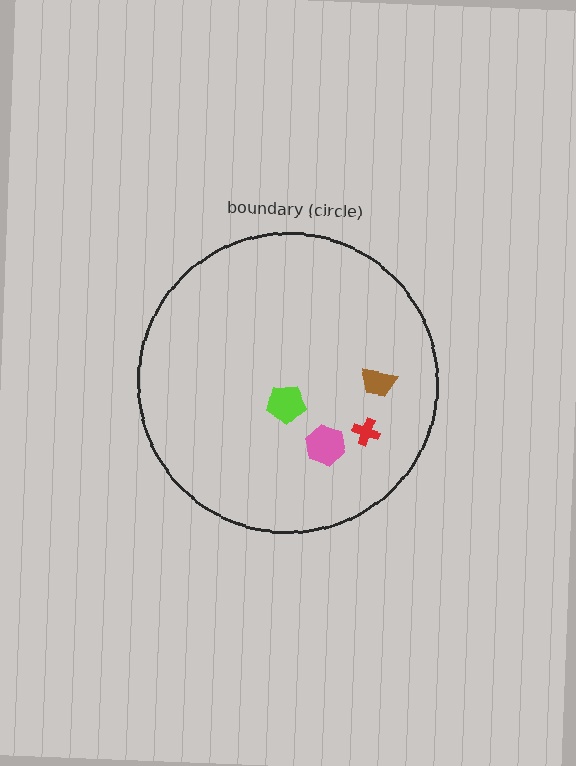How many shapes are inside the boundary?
4 inside, 0 outside.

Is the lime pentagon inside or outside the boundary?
Inside.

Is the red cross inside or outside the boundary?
Inside.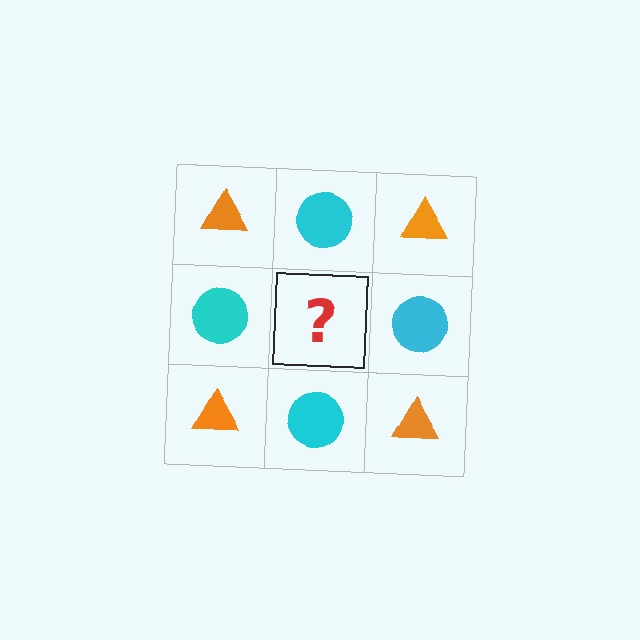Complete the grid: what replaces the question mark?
The question mark should be replaced with an orange triangle.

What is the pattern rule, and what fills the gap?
The rule is that it alternates orange triangle and cyan circle in a checkerboard pattern. The gap should be filled with an orange triangle.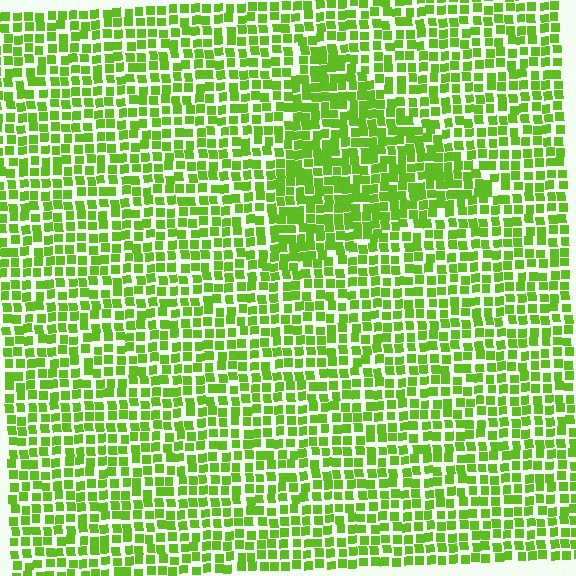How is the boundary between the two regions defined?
The boundary is defined by a change in element density (approximately 1.4x ratio). All elements are the same color, size, and shape.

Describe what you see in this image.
The image contains small lime elements arranged at two different densities. A triangle-shaped region is visible where the elements are more densely packed than the surrounding area.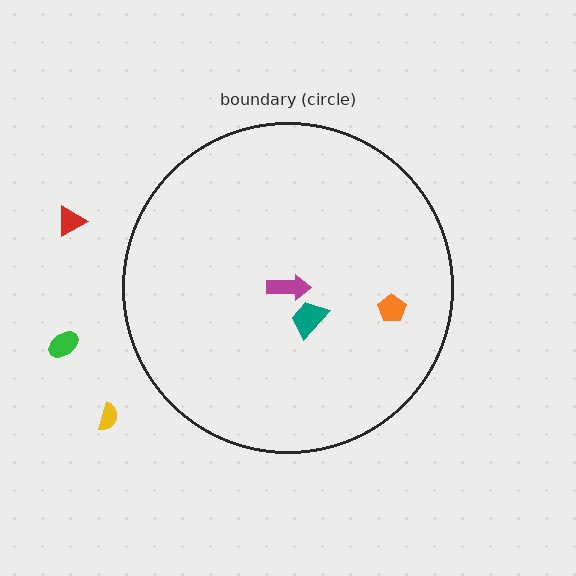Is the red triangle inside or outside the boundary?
Outside.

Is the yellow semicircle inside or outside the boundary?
Outside.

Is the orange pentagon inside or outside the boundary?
Inside.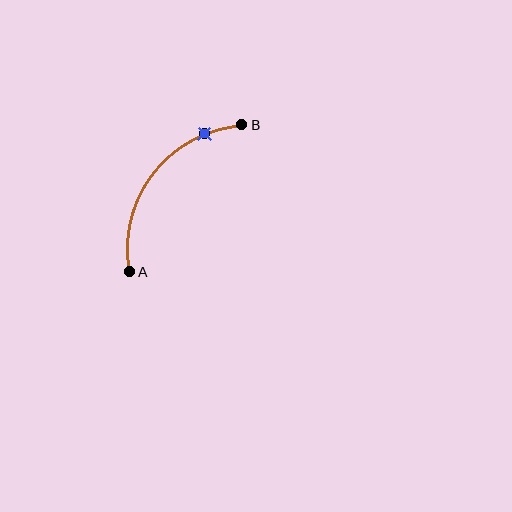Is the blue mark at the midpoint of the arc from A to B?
No. The blue mark lies on the arc but is closer to endpoint B. The arc midpoint would be at the point on the curve equidistant along the arc from both A and B.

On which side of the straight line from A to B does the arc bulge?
The arc bulges above and to the left of the straight line connecting A and B.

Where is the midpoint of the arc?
The arc midpoint is the point on the curve farthest from the straight line joining A and B. It sits above and to the left of that line.